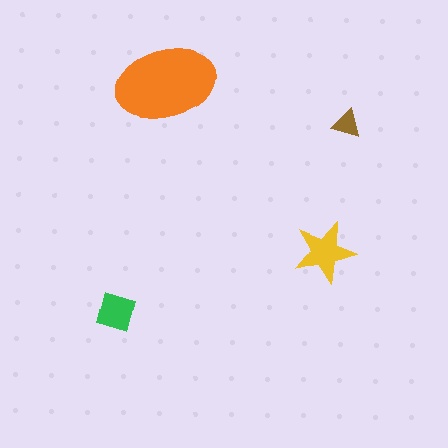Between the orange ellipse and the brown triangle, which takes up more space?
The orange ellipse.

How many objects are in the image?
There are 4 objects in the image.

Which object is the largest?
The orange ellipse.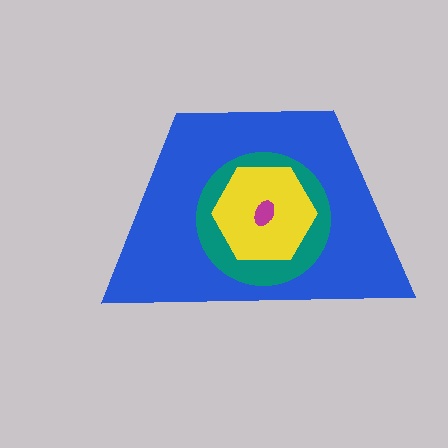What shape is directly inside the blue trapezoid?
The teal circle.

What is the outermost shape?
The blue trapezoid.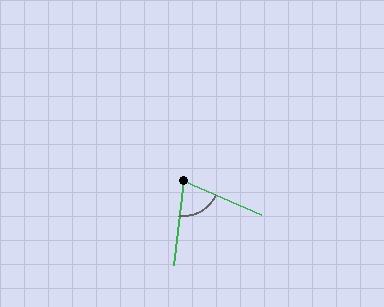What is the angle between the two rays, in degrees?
Approximately 74 degrees.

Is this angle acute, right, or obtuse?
It is acute.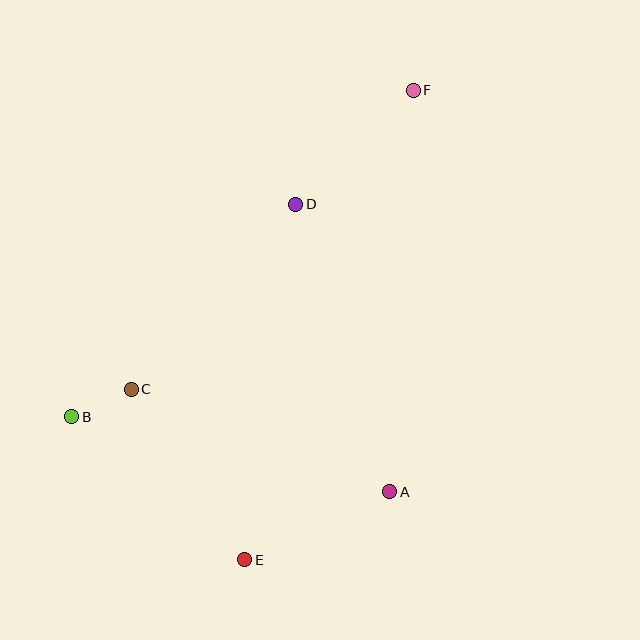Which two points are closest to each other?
Points B and C are closest to each other.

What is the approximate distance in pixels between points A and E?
The distance between A and E is approximately 160 pixels.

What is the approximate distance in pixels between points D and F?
The distance between D and F is approximately 164 pixels.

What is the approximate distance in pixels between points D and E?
The distance between D and E is approximately 359 pixels.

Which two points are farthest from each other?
Points E and F are farthest from each other.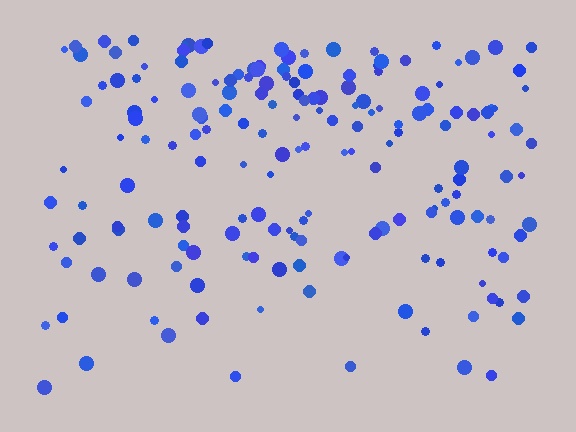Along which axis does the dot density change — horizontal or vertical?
Vertical.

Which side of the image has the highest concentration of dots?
The top.